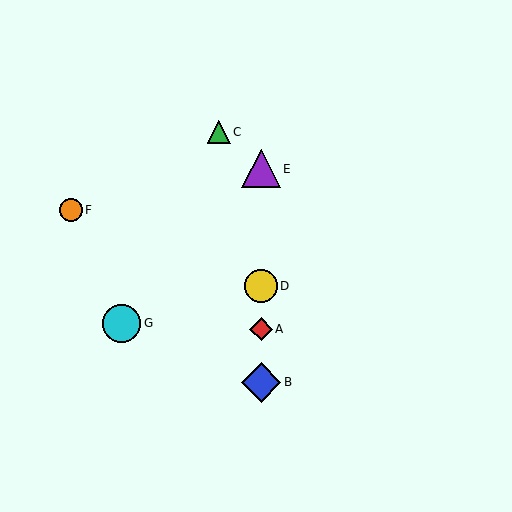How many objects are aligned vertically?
4 objects (A, B, D, E) are aligned vertically.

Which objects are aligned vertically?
Objects A, B, D, E are aligned vertically.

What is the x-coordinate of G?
Object G is at x≈122.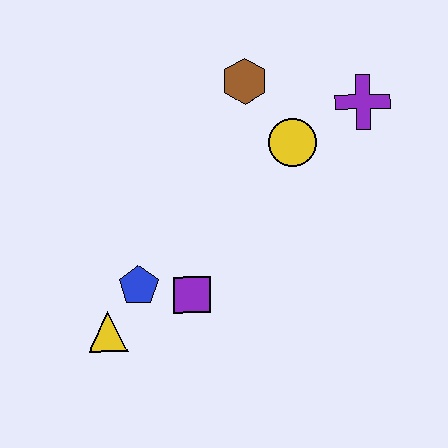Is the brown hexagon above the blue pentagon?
Yes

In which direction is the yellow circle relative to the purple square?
The yellow circle is above the purple square.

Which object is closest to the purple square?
The blue pentagon is closest to the purple square.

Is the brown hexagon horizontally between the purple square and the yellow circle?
Yes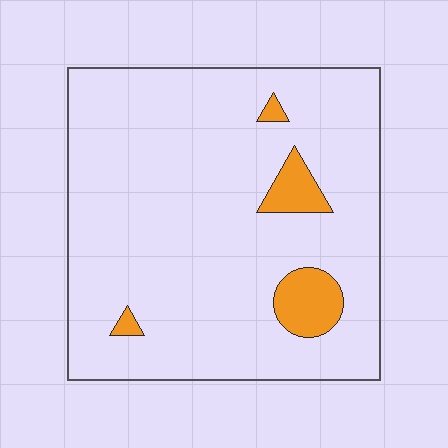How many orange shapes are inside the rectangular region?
4.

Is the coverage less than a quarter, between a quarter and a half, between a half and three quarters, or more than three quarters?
Less than a quarter.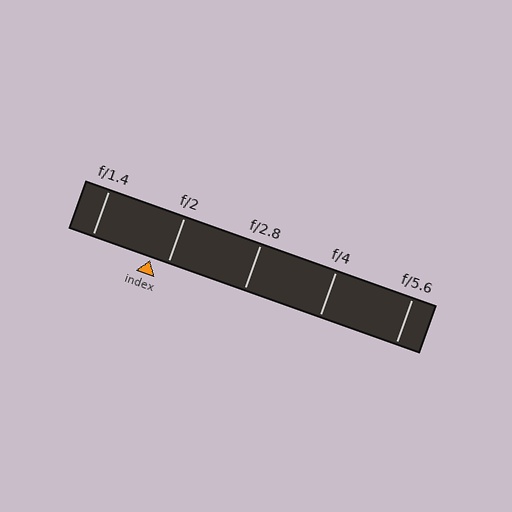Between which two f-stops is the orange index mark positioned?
The index mark is between f/1.4 and f/2.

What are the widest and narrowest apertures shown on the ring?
The widest aperture shown is f/1.4 and the narrowest is f/5.6.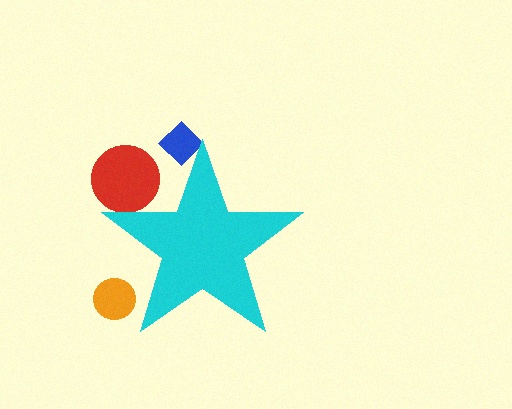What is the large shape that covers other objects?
A cyan star.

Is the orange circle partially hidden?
Yes, the orange circle is partially hidden behind the cyan star.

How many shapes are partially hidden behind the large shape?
3 shapes are partially hidden.